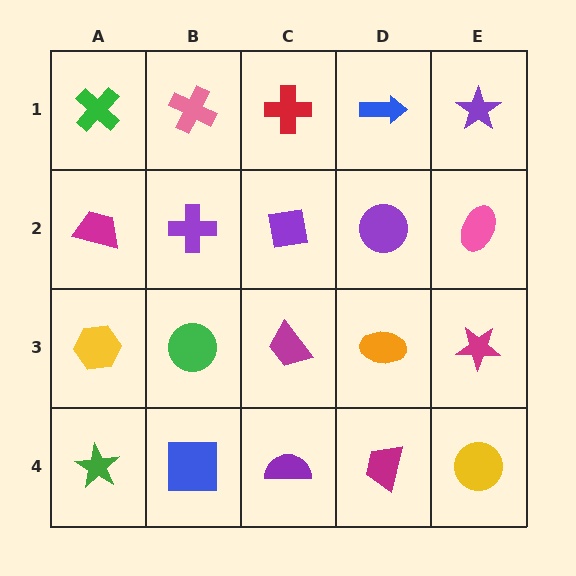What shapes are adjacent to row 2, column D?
A blue arrow (row 1, column D), an orange ellipse (row 3, column D), a purple square (row 2, column C), a pink ellipse (row 2, column E).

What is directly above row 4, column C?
A magenta trapezoid.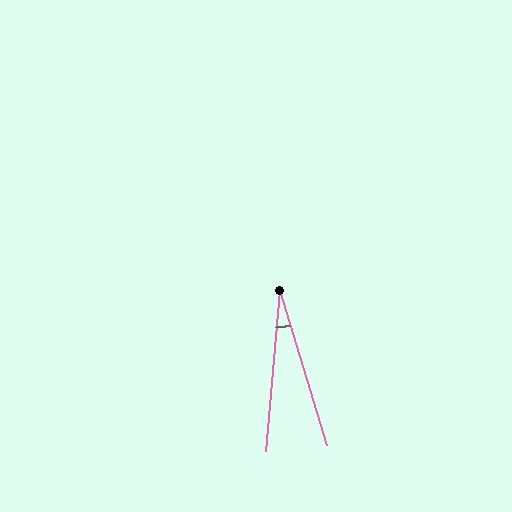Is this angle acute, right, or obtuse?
It is acute.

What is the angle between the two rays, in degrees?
Approximately 22 degrees.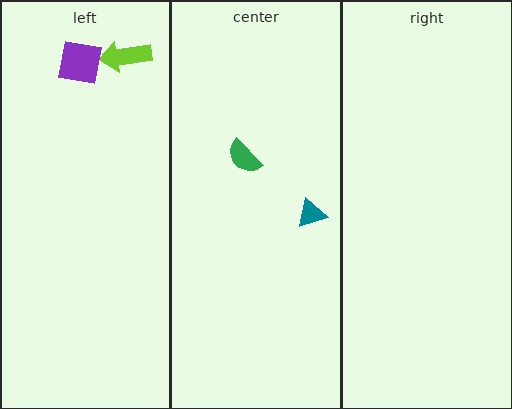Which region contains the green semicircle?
The center region.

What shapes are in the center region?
The teal triangle, the green semicircle.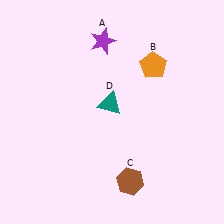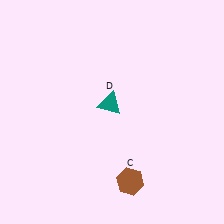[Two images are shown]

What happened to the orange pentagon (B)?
The orange pentagon (B) was removed in Image 2. It was in the top-right area of Image 1.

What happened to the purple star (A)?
The purple star (A) was removed in Image 2. It was in the top-left area of Image 1.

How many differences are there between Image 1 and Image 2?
There are 2 differences between the two images.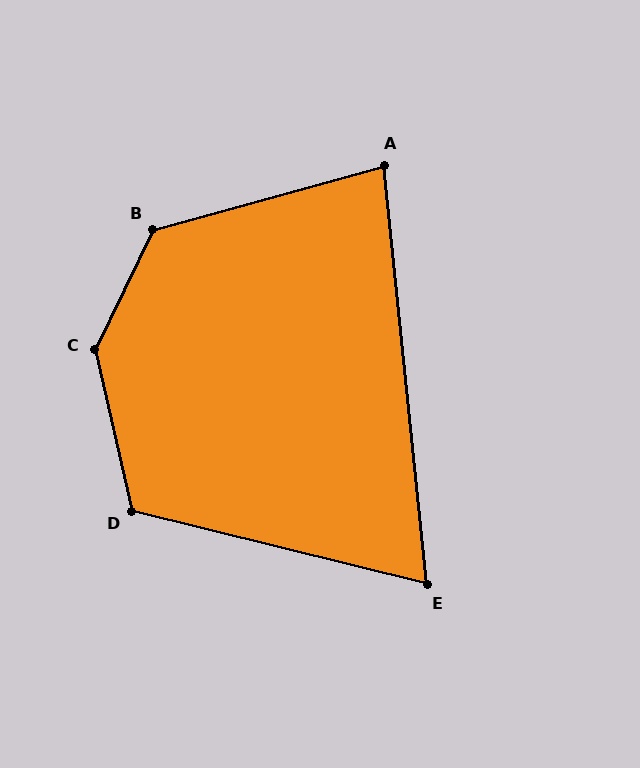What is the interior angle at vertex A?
Approximately 80 degrees (acute).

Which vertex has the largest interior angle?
C, at approximately 142 degrees.